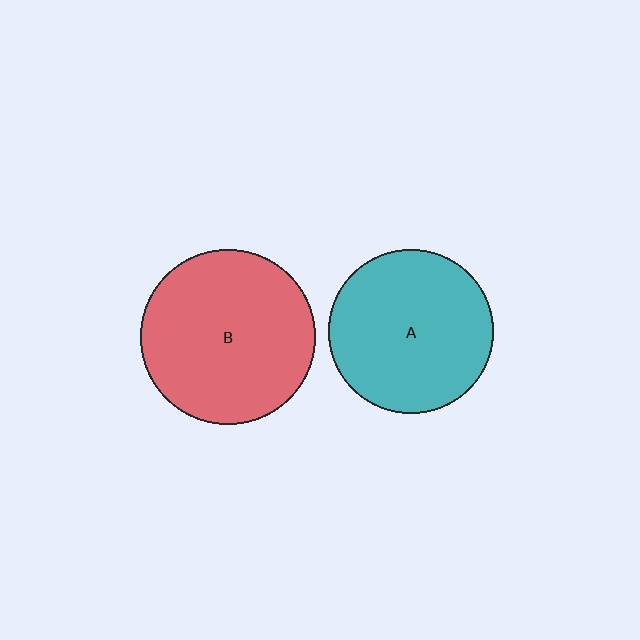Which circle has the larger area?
Circle B (red).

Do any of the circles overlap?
No, none of the circles overlap.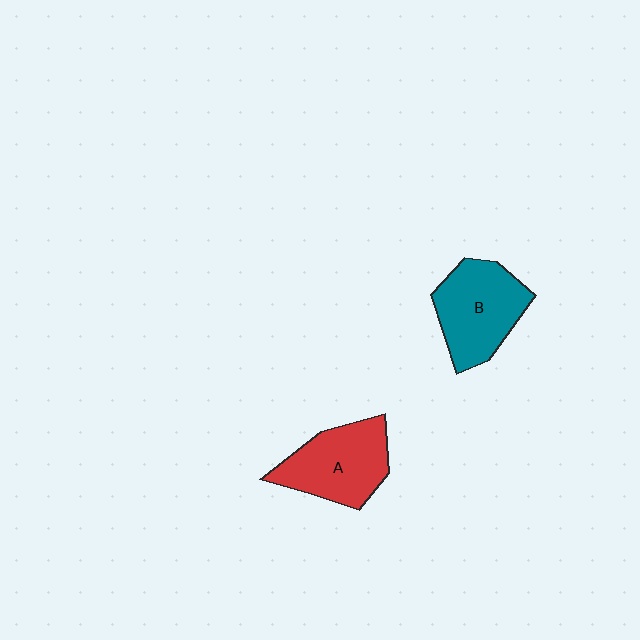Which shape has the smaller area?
Shape A (red).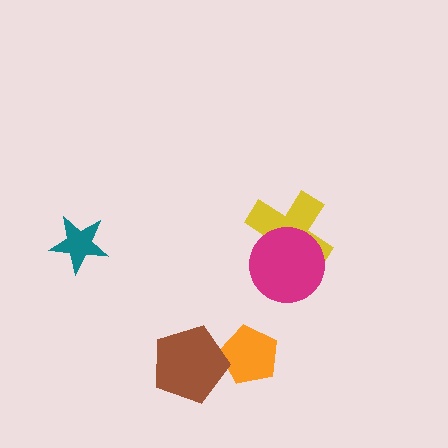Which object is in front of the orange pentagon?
The brown pentagon is in front of the orange pentagon.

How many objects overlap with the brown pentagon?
1 object overlaps with the brown pentagon.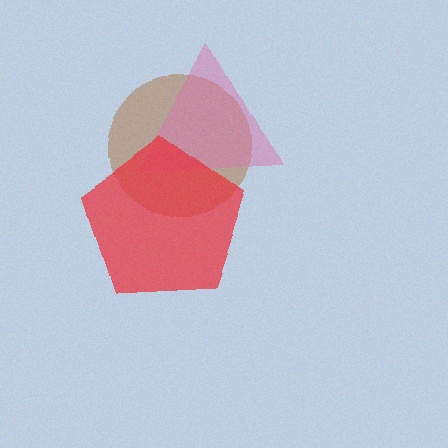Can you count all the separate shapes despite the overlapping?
Yes, there are 3 separate shapes.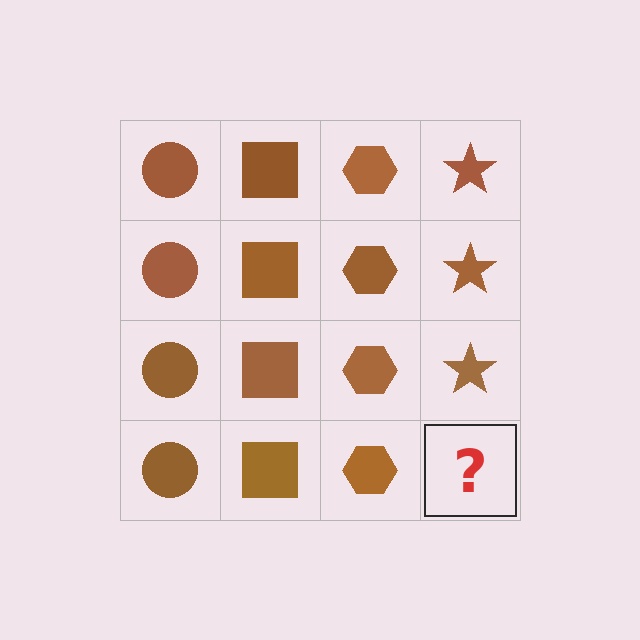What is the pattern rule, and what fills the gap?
The rule is that each column has a consistent shape. The gap should be filled with a brown star.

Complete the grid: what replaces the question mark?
The question mark should be replaced with a brown star.